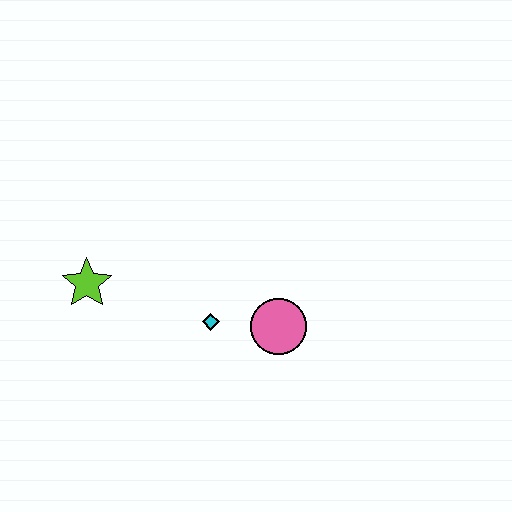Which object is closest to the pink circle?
The cyan diamond is closest to the pink circle.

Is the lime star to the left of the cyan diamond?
Yes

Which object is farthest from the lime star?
The pink circle is farthest from the lime star.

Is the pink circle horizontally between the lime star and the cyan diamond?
No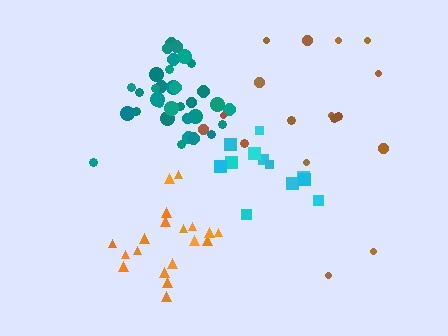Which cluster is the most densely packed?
Teal.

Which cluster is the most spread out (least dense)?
Brown.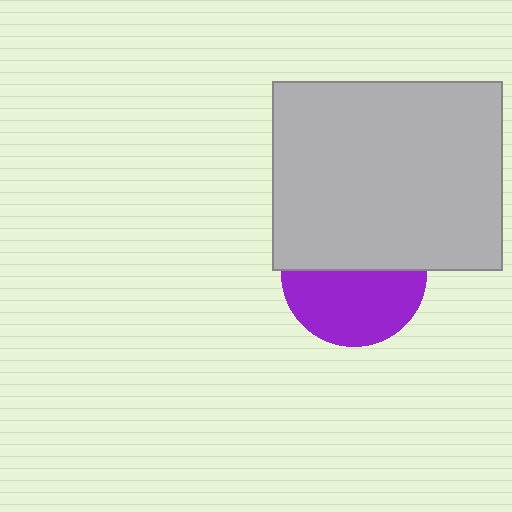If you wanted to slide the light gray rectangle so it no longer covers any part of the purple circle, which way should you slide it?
Slide it up — that is the most direct way to separate the two shapes.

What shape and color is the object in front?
The object in front is a light gray rectangle.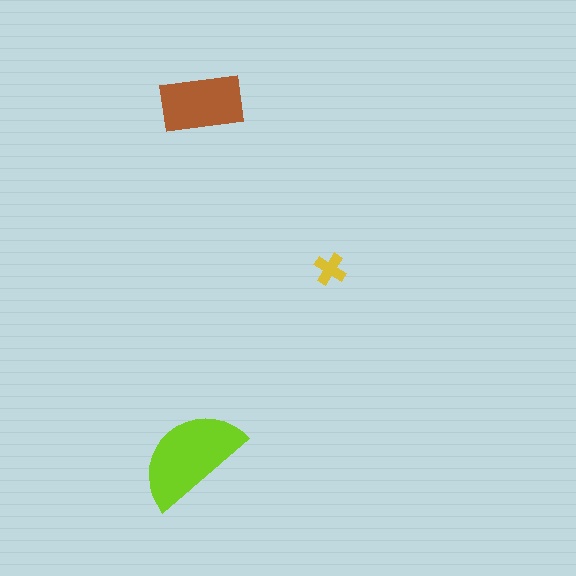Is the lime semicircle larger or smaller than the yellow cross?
Larger.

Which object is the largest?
The lime semicircle.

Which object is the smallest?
The yellow cross.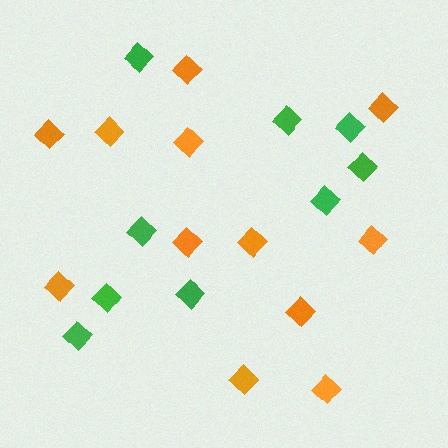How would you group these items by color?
There are 2 groups: one group of orange diamonds (12) and one group of green diamonds (9).